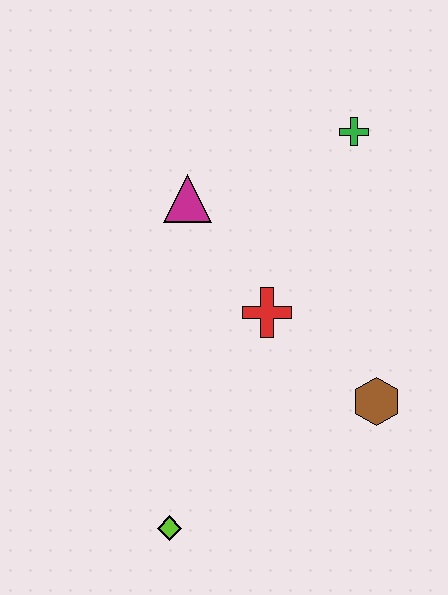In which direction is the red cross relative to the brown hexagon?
The red cross is to the left of the brown hexagon.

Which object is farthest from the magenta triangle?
The lime diamond is farthest from the magenta triangle.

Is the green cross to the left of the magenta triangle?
No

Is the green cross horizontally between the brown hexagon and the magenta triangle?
Yes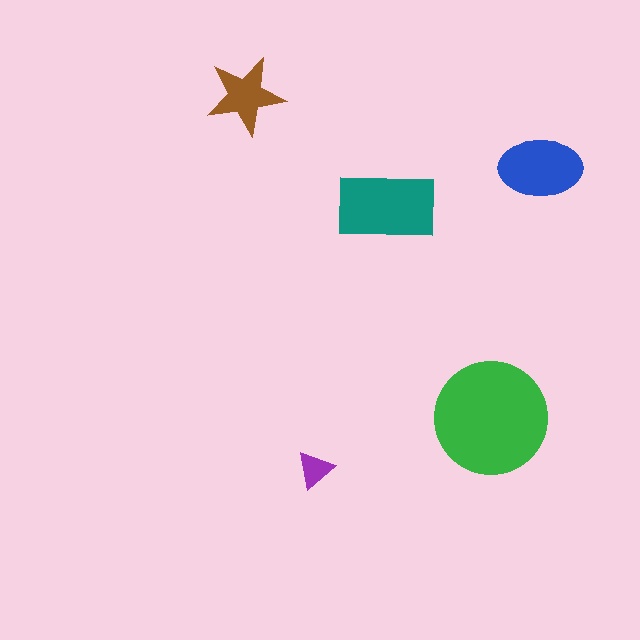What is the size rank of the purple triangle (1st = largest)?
5th.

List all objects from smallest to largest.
The purple triangle, the brown star, the blue ellipse, the teal rectangle, the green circle.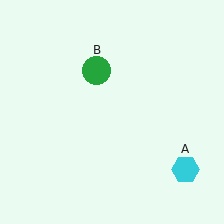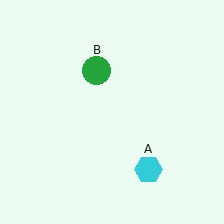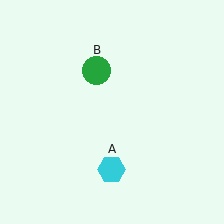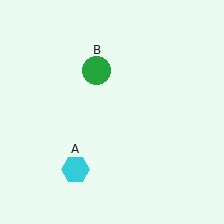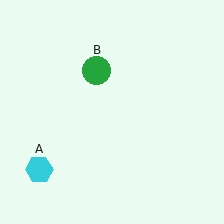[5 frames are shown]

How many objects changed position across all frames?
1 object changed position: cyan hexagon (object A).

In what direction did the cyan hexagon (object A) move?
The cyan hexagon (object A) moved left.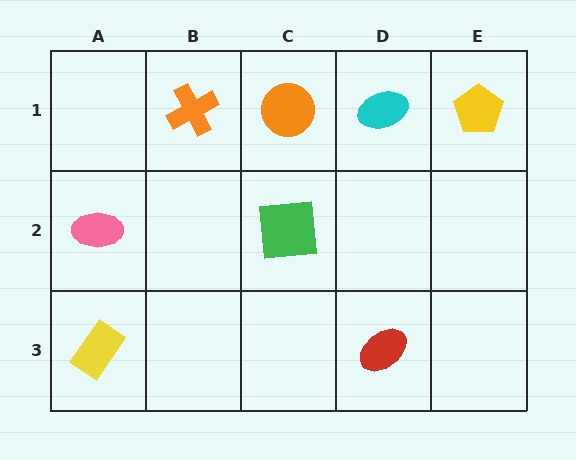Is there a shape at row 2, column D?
No, that cell is empty.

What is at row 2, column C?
A green square.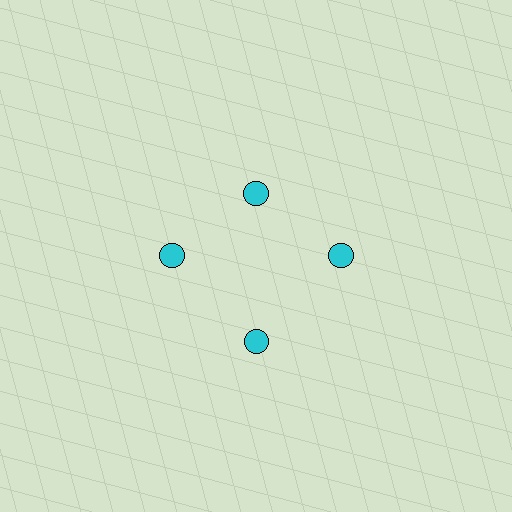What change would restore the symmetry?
The symmetry would be restored by moving it outward, back onto the ring so that all 4 circles sit at equal angles and equal distance from the center.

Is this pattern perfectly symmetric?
No. The 4 cyan circles are arranged in a ring, but one element near the 12 o'clock position is pulled inward toward the center, breaking the 4-fold rotational symmetry.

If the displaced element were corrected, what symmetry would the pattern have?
It would have 4-fold rotational symmetry — the pattern would map onto itself every 90 degrees.